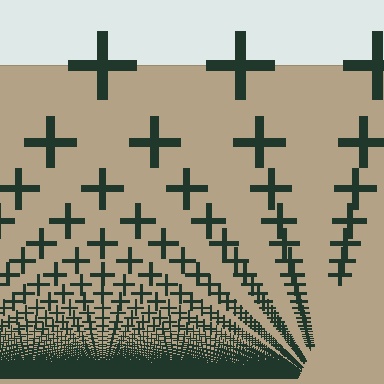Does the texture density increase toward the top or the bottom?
Density increases toward the bottom.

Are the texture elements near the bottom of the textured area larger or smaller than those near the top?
Smaller. The gradient is inverted — elements near the bottom are smaller and denser.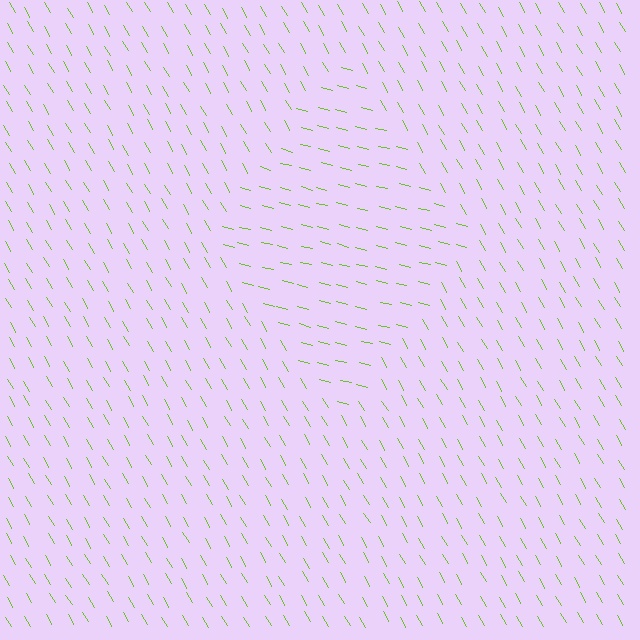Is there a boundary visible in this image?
Yes, there is a texture boundary formed by a change in line orientation.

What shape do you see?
I see a diamond.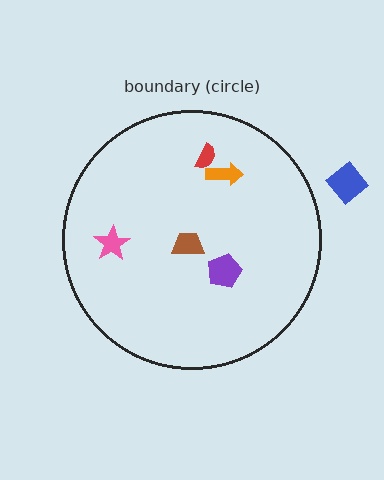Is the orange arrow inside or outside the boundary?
Inside.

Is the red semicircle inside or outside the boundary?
Inside.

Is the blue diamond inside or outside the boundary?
Outside.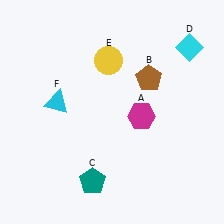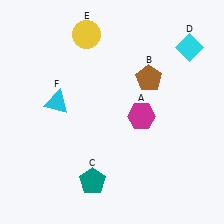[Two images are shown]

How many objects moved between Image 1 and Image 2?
1 object moved between the two images.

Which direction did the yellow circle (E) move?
The yellow circle (E) moved up.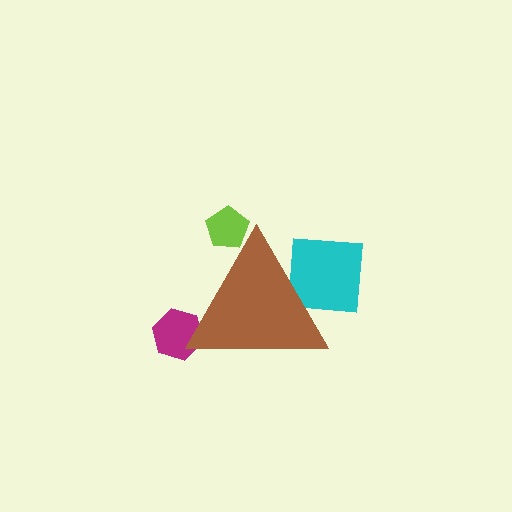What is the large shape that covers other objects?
A brown triangle.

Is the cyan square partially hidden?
Yes, the cyan square is partially hidden behind the brown triangle.